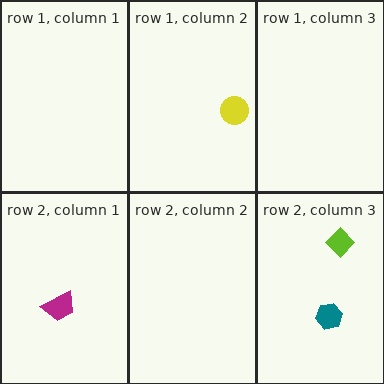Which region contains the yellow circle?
The row 1, column 2 region.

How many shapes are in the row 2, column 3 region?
2.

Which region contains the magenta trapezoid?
The row 2, column 1 region.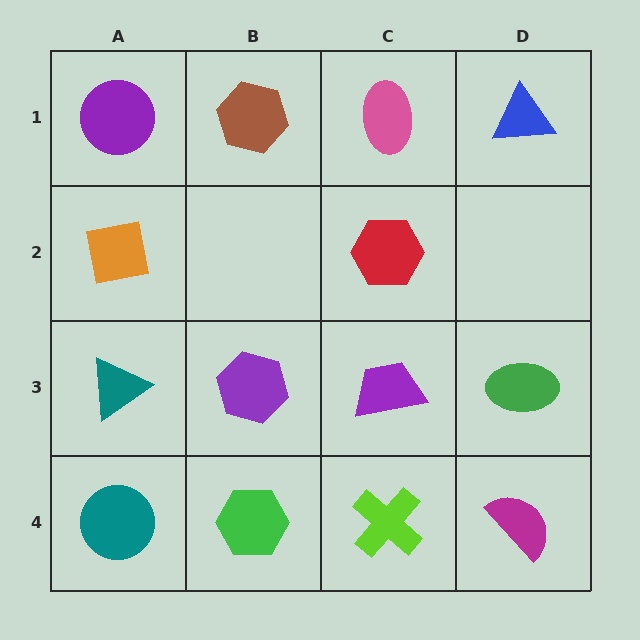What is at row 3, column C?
A purple trapezoid.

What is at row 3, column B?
A purple hexagon.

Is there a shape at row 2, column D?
No, that cell is empty.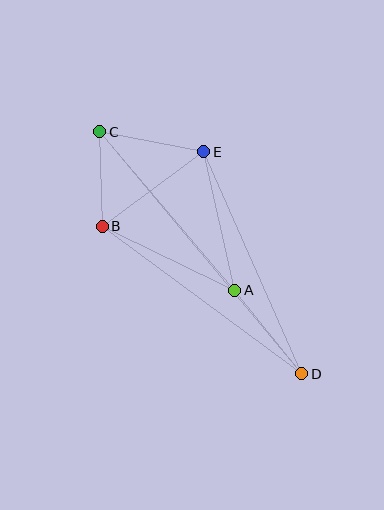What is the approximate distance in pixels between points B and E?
The distance between B and E is approximately 126 pixels.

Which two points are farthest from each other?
Points C and D are farthest from each other.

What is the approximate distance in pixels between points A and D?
The distance between A and D is approximately 107 pixels.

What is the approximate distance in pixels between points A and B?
The distance between A and B is approximately 147 pixels.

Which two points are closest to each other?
Points B and C are closest to each other.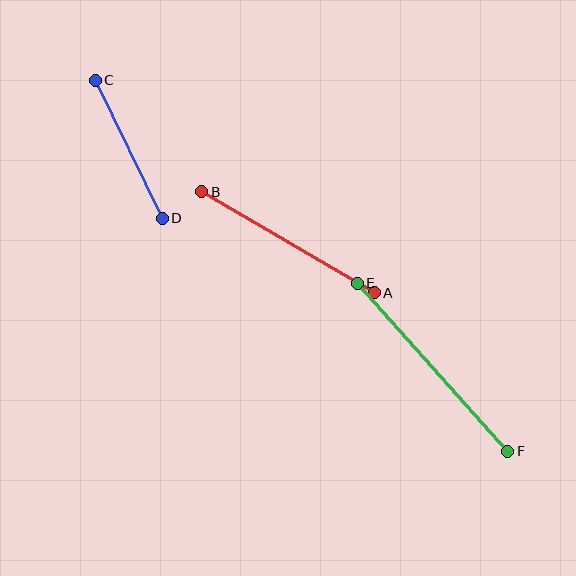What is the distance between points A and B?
The distance is approximately 200 pixels.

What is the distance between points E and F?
The distance is approximately 226 pixels.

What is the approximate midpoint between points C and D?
The midpoint is at approximately (129, 149) pixels.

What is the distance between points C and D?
The distance is approximately 153 pixels.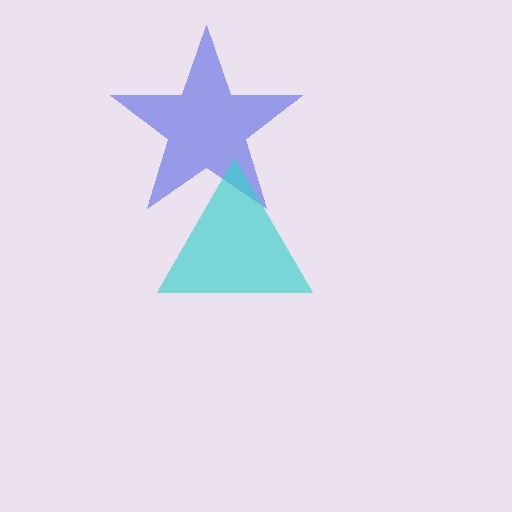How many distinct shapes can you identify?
There are 2 distinct shapes: a blue star, a cyan triangle.